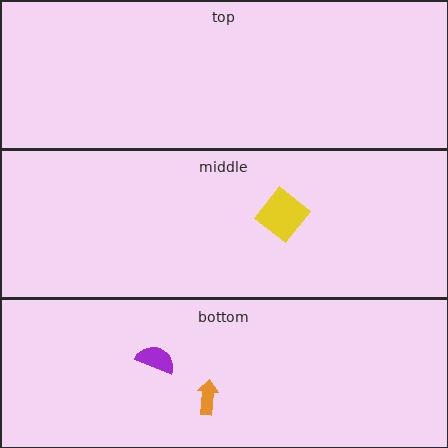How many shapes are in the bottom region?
2.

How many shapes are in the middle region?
1.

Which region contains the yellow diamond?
The middle region.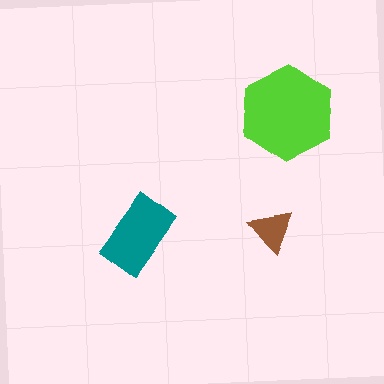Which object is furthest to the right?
The lime hexagon is rightmost.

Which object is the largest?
The lime hexagon.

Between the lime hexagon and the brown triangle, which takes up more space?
The lime hexagon.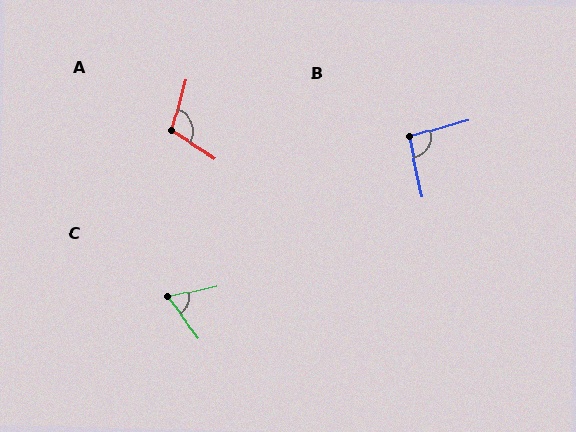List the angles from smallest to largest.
C (65°), B (94°), A (107°).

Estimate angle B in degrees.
Approximately 94 degrees.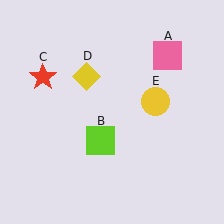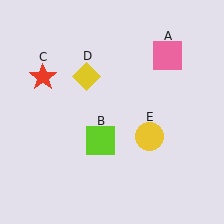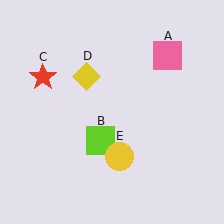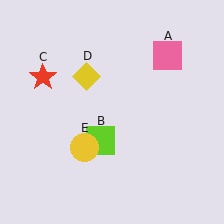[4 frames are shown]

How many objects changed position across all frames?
1 object changed position: yellow circle (object E).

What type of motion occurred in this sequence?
The yellow circle (object E) rotated clockwise around the center of the scene.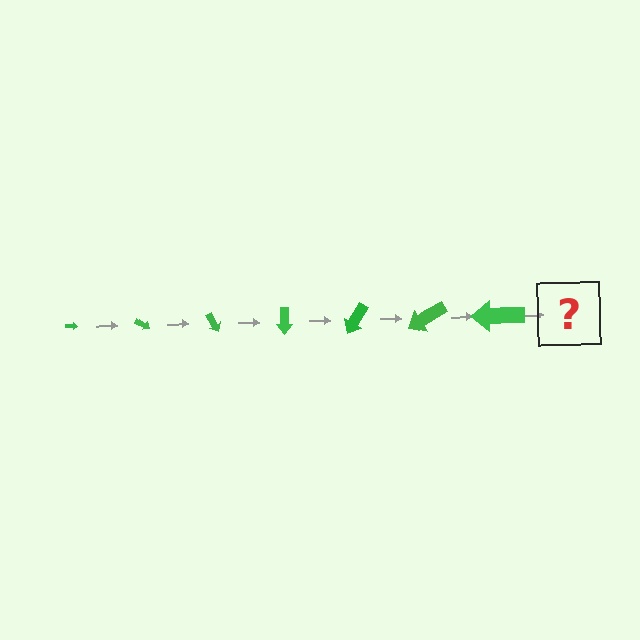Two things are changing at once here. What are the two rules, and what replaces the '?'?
The two rules are that the arrow grows larger each step and it rotates 30 degrees each step. The '?' should be an arrow, larger than the previous one and rotated 210 degrees from the start.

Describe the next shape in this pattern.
It should be an arrow, larger than the previous one and rotated 210 degrees from the start.